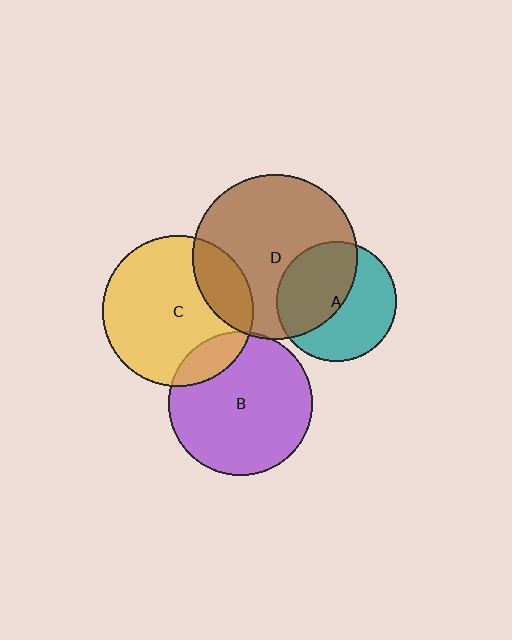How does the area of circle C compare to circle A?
Approximately 1.6 times.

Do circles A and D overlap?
Yes.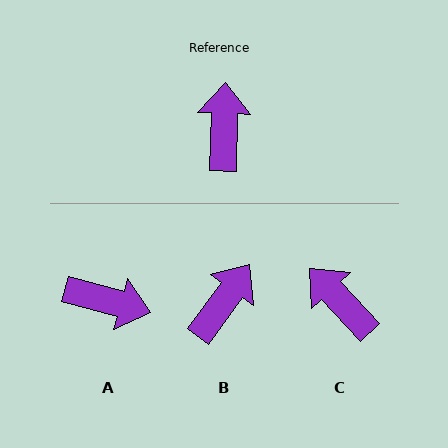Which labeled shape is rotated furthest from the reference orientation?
A, about 104 degrees away.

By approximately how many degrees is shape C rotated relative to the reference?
Approximately 45 degrees counter-clockwise.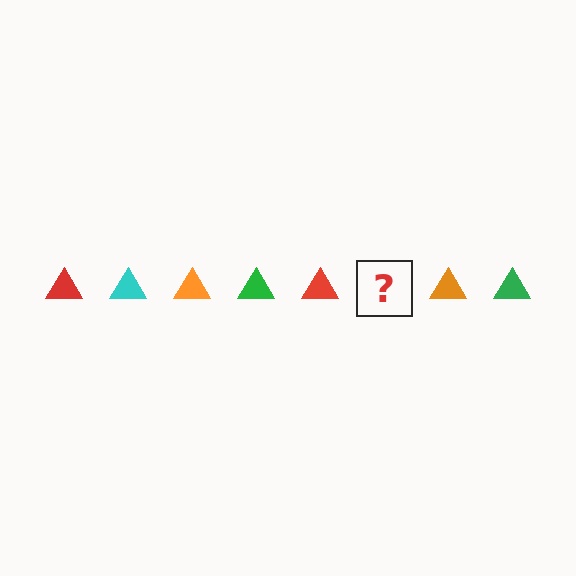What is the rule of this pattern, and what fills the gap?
The rule is that the pattern cycles through red, cyan, orange, green triangles. The gap should be filled with a cyan triangle.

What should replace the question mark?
The question mark should be replaced with a cyan triangle.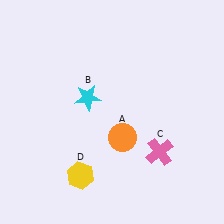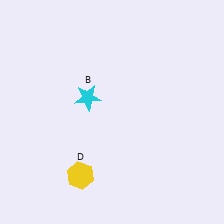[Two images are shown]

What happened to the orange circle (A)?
The orange circle (A) was removed in Image 2. It was in the bottom-right area of Image 1.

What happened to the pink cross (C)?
The pink cross (C) was removed in Image 2. It was in the bottom-right area of Image 1.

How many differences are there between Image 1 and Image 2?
There are 2 differences between the two images.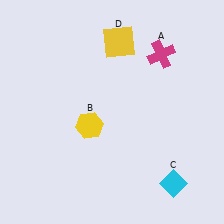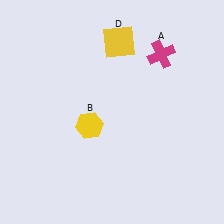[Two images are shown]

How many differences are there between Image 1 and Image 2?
There is 1 difference between the two images.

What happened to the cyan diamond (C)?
The cyan diamond (C) was removed in Image 2. It was in the bottom-right area of Image 1.